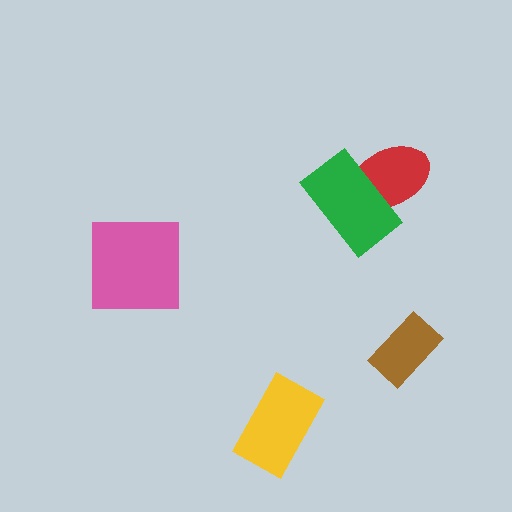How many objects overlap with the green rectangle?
1 object overlaps with the green rectangle.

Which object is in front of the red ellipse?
The green rectangle is in front of the red ellipse.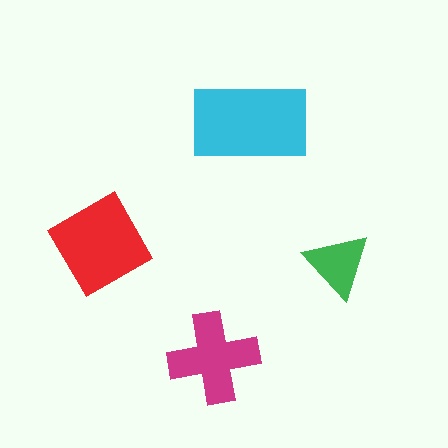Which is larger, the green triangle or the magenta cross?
The magenta cross.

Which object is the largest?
The cyan rectangle.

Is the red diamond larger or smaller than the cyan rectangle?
Smaller.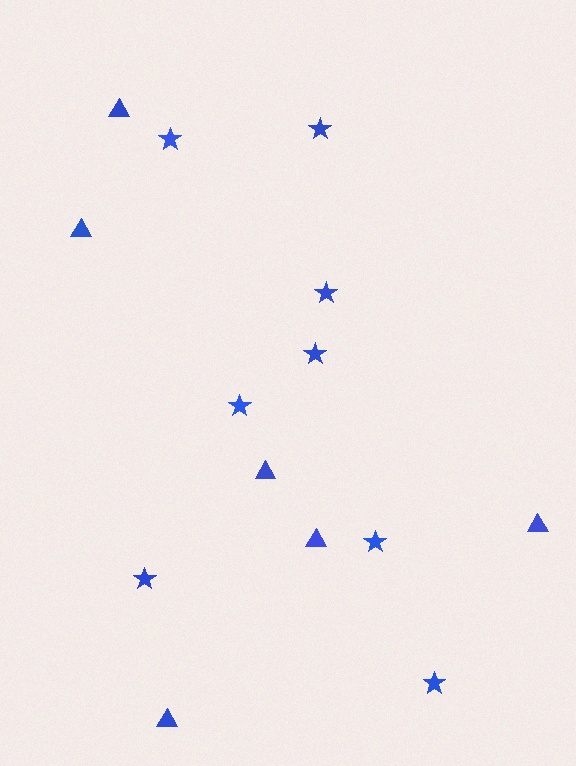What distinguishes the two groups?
There are 2 groups: one group of stars (8) and one group of triangles (6).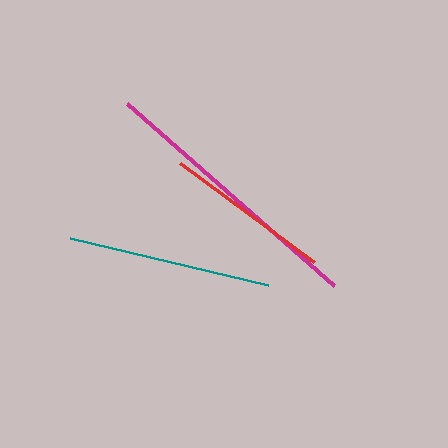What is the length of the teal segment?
The teal segment is approximately 203 pixels long.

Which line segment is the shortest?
The red line is the shortest at approximately 167 pixels.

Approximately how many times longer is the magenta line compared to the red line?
The magenta line is approximately 1.7 times the length of the red line.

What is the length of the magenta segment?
The magenta segment is approximately 276 pixels long.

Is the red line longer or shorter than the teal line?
The teal line is longer than the red line.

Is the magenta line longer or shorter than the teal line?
The magenta line is longer than the teal line.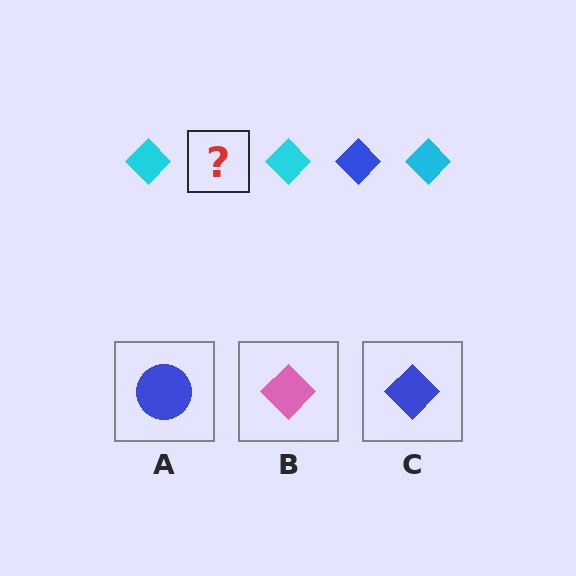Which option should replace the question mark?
Option C.